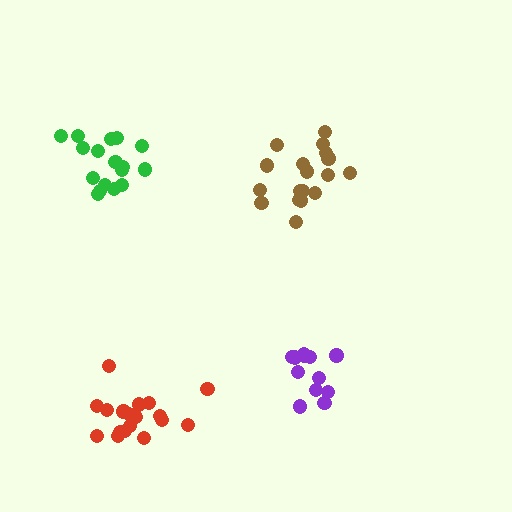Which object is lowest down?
The red cluster is bottommost.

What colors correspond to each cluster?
The clusters are colored: purple, red, green, brown.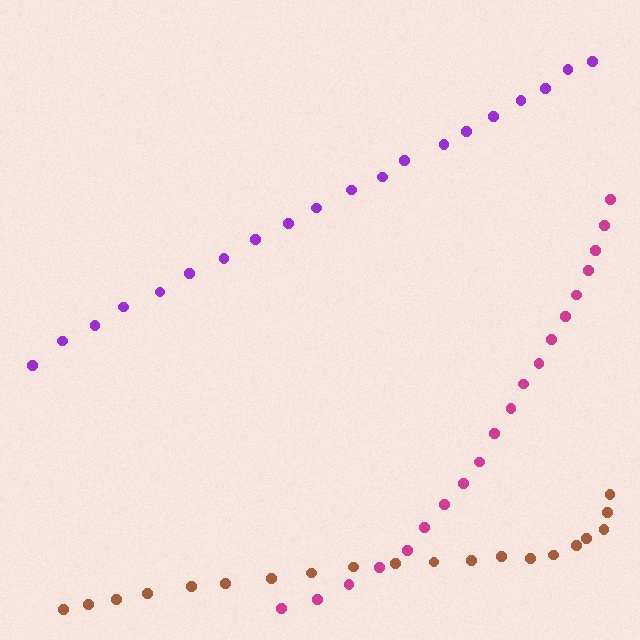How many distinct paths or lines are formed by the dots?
There are 3 distinct paths.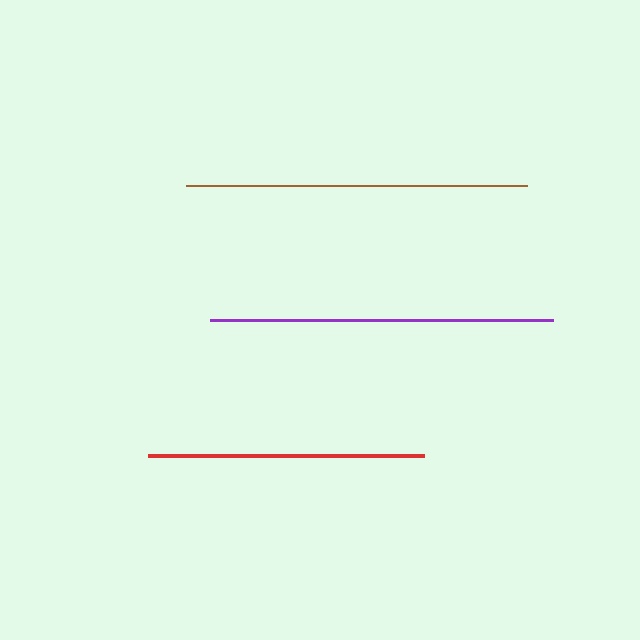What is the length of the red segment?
The red segment is approximately 275 pixels long.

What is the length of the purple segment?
The purple segment is approximately 343 pixels long.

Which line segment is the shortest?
The red line is the shortest at approximately 275 pixels.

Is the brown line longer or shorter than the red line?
The brown line is longer than the red line.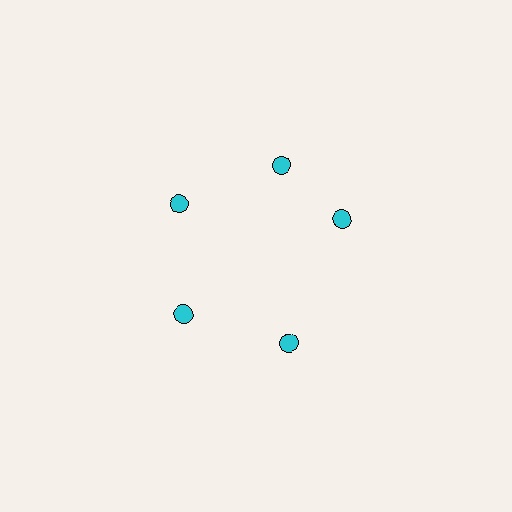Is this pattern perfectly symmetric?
No. The 5 cyan circles are arranged in a ring, but one element near the 3 o'clock position is rotated out of alignment along the ring, breaking the 5-fold rotational symmetry.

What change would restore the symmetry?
The symmetry would be restored by rotating it back into even spacing with its neighbors so that all 5 circles sit at equal angles and equal distance from the center.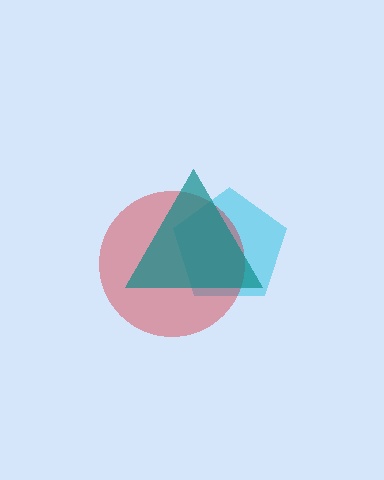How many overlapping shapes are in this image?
There are 3 overlapping shapes in the image.